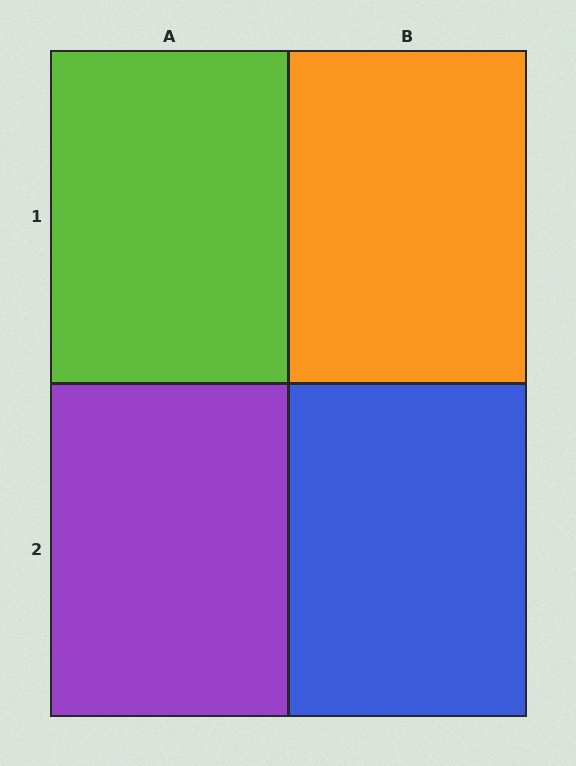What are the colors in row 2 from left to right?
Purple, blue.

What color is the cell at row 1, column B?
Orange.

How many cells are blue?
1 cell is blue.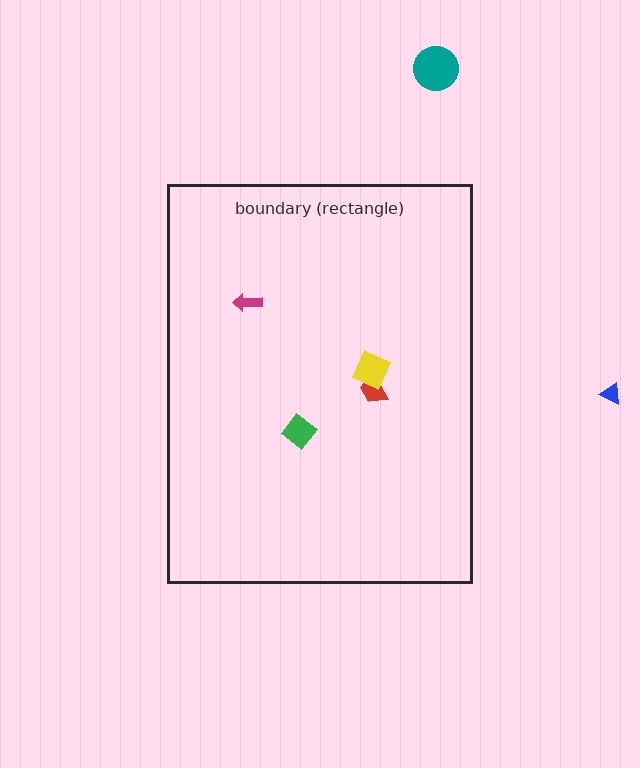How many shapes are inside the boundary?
4 inside, 2 outside.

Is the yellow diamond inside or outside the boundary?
Inside.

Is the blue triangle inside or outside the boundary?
Outside.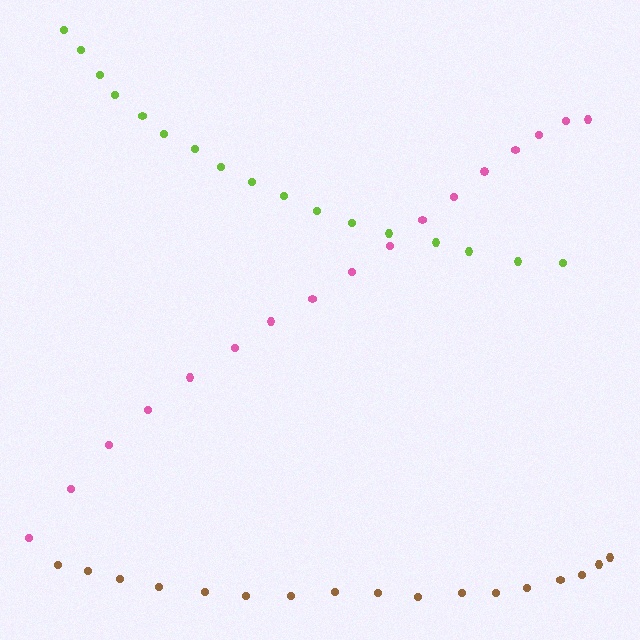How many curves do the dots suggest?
There are 3 distinct paths.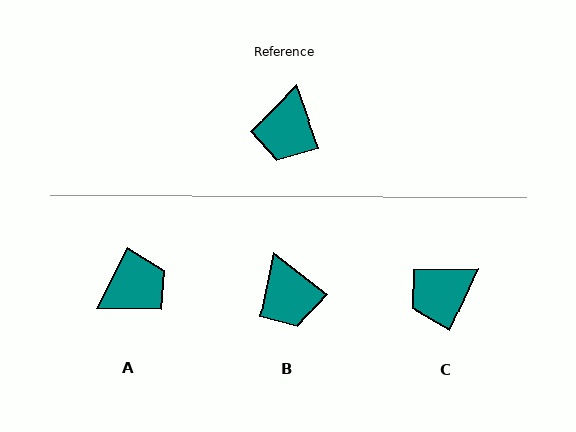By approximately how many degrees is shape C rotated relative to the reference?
Approximately 45 degrees clockwise.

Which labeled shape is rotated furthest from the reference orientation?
A, about 133 degrees away.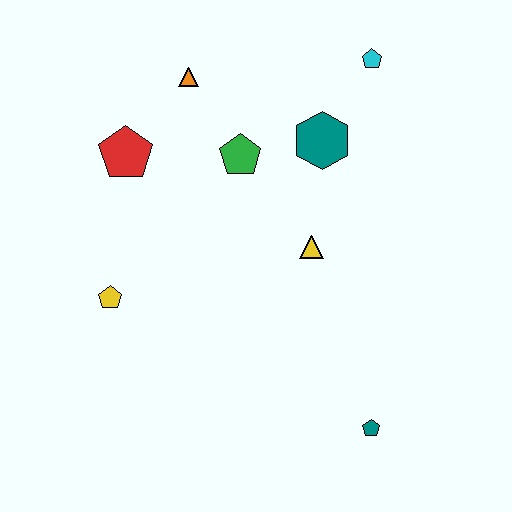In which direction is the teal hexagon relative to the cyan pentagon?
The teal hexagon is below the cyan pentagon.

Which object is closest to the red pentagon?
The orange triangle is closest to the red pentagon.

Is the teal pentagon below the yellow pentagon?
Yes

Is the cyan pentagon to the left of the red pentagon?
No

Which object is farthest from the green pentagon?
The teal pentagon is farthest from the green pentagon.